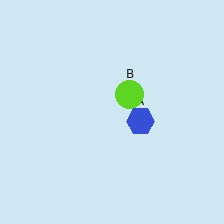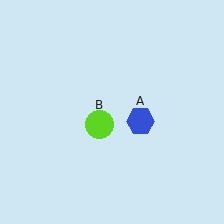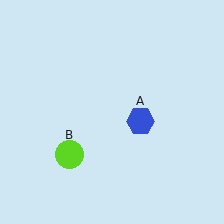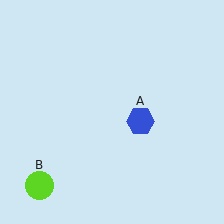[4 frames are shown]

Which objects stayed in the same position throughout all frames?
Blue hexagon (object A) remained stationary.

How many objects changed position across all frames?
1 object changed position: lime circle (object B).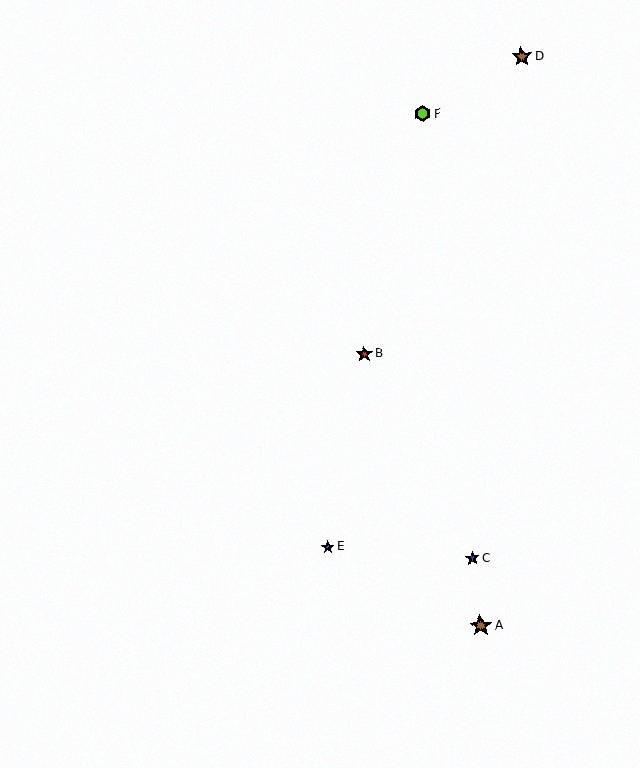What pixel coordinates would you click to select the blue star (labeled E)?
Click at (328, 547) to select the blue star E.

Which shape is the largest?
The brown star (labeled A) is the largest.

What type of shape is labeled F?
Shape F is a lime hexagon.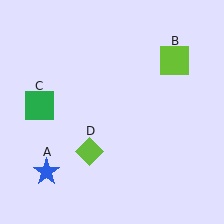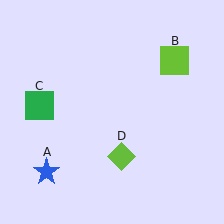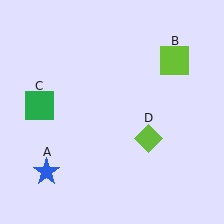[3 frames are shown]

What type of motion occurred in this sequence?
The lime diamond (object D) rotated counterclockwise around the center of the scene.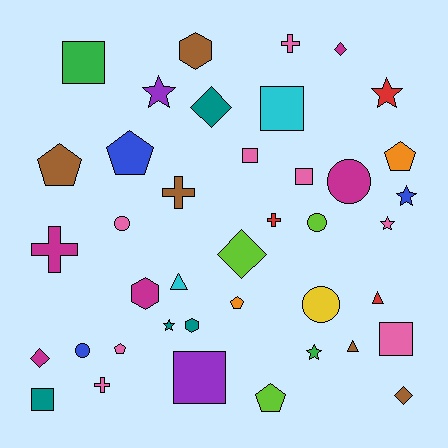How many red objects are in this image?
There are 3 red objects.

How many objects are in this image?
There are 40 objects.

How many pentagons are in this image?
There are 6 pentagons.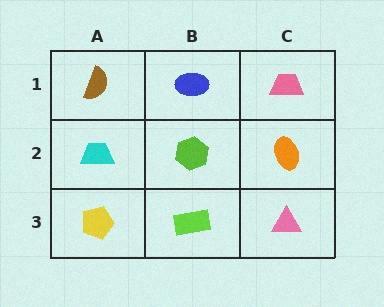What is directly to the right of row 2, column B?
An orange ellipse.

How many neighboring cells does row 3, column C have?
2.